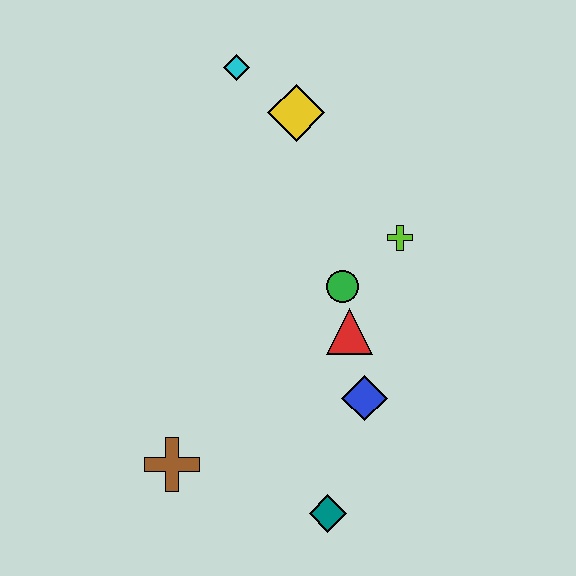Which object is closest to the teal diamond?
The blue diamond is closest to the teal diamond.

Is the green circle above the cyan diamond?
No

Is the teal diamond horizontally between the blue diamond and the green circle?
No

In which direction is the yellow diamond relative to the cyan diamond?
The yellow diamond is to the right of the cyan diamond.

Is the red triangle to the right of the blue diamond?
No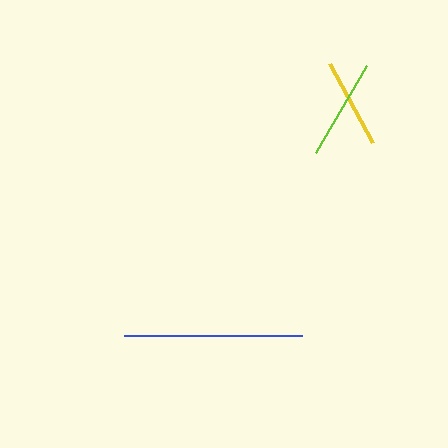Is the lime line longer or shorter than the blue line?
The blue line is longer than the lime line.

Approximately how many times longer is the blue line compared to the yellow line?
The blue line is approximately 2.0 times the length of the yellow line.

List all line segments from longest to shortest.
From longest to shortest: blue, lime, yellow.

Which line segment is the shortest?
The yellow line is the shortest at approximately 91 pixels.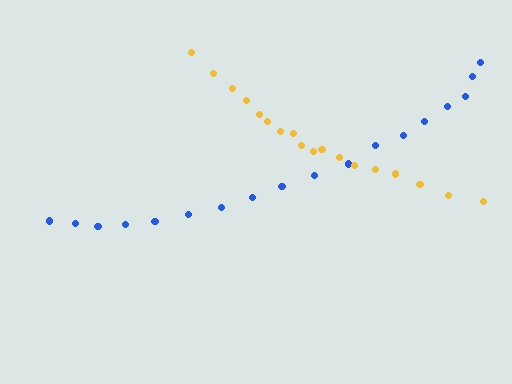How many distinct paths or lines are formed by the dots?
There are 2 distinct paths.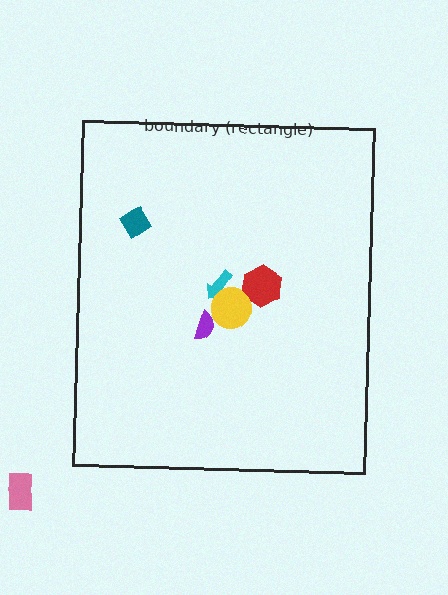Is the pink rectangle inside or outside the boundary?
Outside.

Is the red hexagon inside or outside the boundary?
Inside.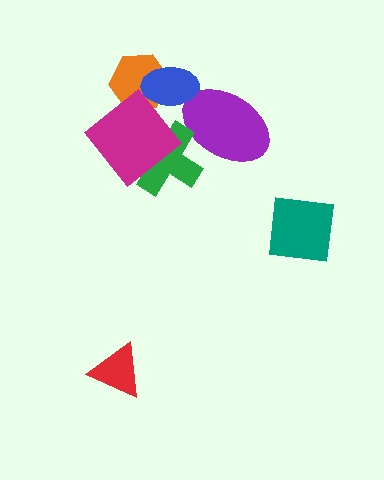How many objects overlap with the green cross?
2 objects overlap with the green cross.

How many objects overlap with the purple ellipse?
2 objects overlap with the purple ellipse.